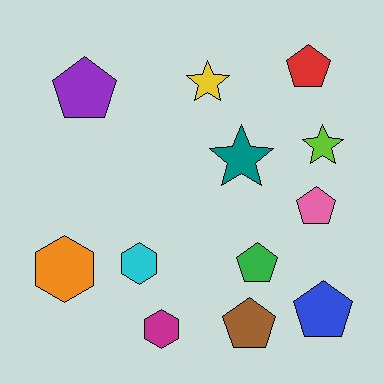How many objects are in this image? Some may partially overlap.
There are 12 objects.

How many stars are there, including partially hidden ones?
There are 3 stars.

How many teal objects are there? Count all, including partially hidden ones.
There is 1 teal object.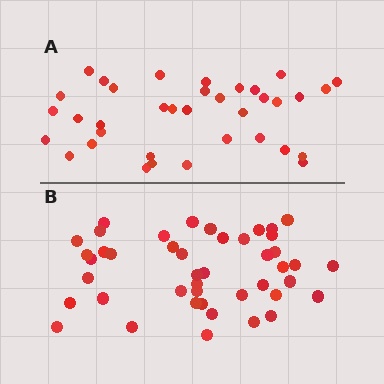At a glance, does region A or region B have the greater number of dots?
Region B (the bottom region) has more dots.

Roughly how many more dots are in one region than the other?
Region B has roughly 8 or so more dots than region A.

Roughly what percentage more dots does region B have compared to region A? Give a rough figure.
About 20% more.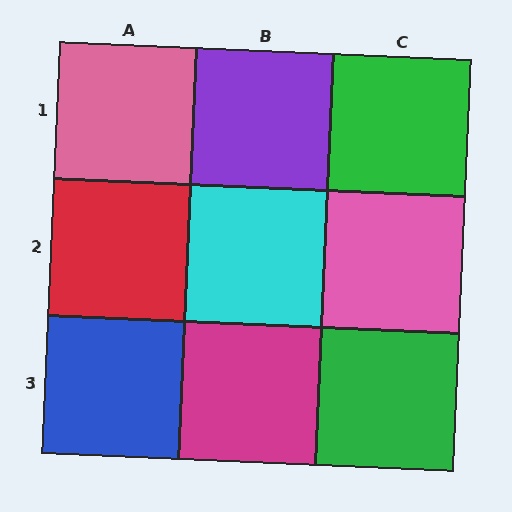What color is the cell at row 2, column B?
Cyan.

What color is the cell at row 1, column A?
Pink.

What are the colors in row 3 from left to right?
Blue, magenta, green.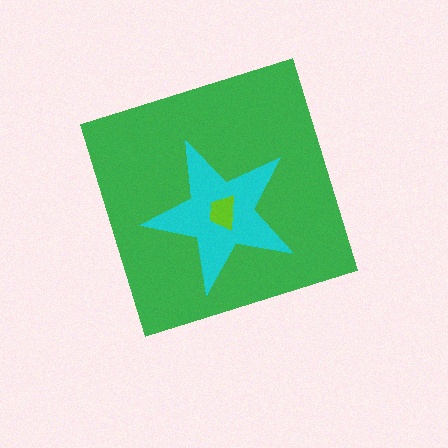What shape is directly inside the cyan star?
The lime trapezoid.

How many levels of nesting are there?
3.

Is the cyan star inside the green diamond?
Yes.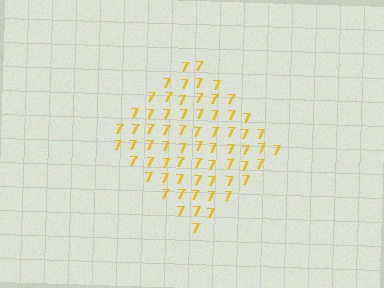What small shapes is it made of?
It is made of small digit 7's.